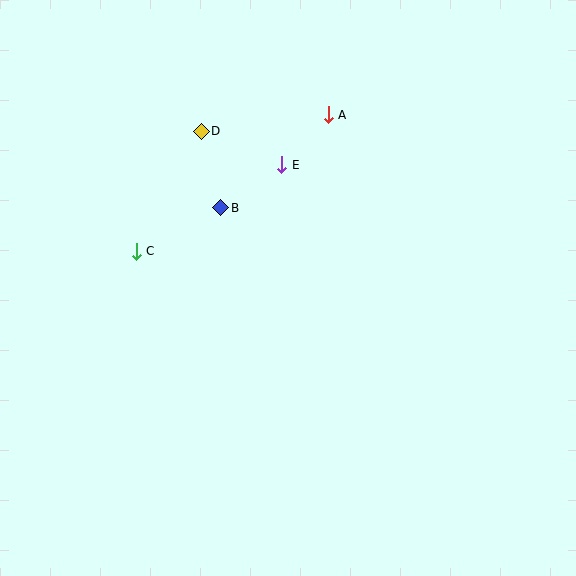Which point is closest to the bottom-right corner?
Point E is closest to the bottom-right corner.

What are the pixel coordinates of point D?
Point D is at (201, 131).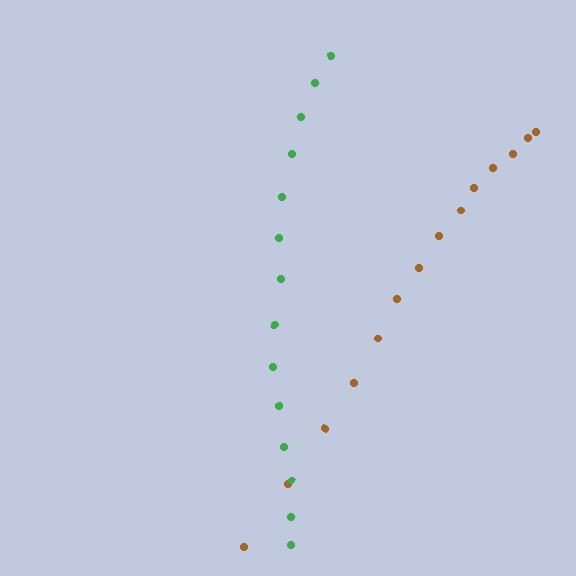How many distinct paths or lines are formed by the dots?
There are 2 distinct paths.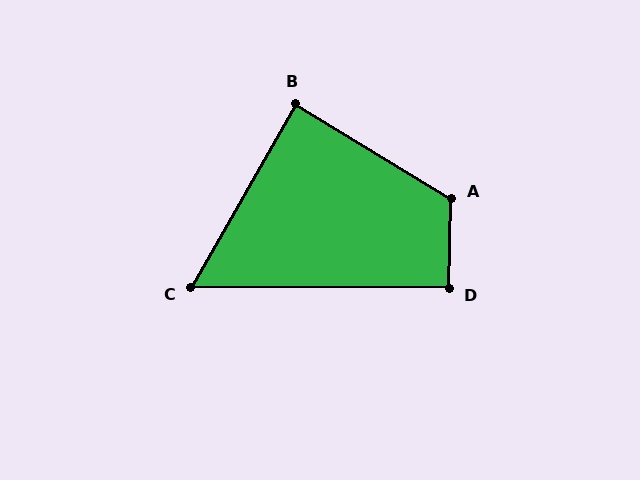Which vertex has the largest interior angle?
A, at approximately 120 degrees.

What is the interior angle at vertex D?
Approximately 91 degrees (approximately right).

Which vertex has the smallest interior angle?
C, at approximately 60 degrees.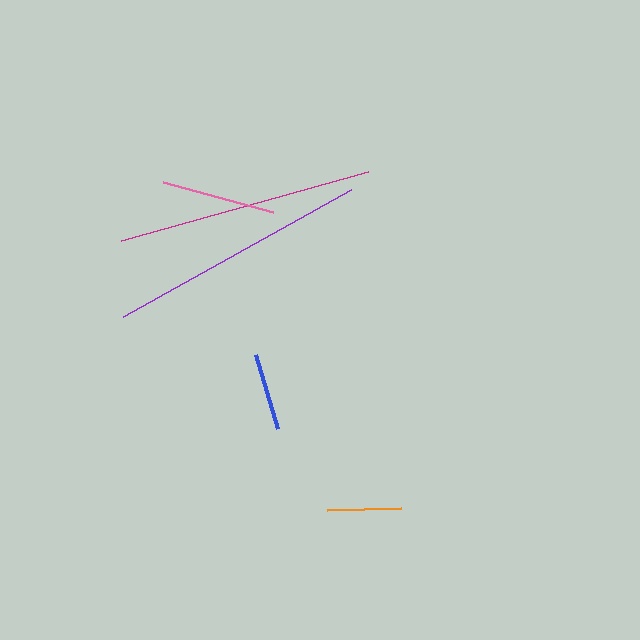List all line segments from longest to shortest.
From longest to shortest: purple, magenta, pink, blue, orange.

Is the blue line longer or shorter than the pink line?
The pink line is longer than the blue line.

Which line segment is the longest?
The purple line is the longest at approximately 261 pixels.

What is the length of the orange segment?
The orange segment is approximately 74 pixels long.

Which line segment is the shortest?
The orange line is the shortest at approximately 74 pixels.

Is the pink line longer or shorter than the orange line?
The pink line is longer than the orange line.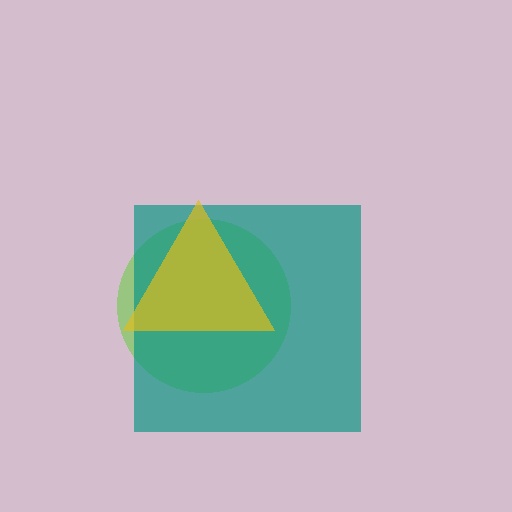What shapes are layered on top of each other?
The layered shapes are: a lime circle, a teal square, a yellow triangle.